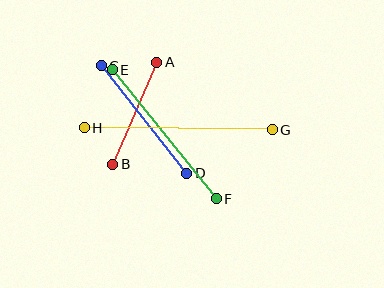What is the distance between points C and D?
The distance is approximately 137 pixels.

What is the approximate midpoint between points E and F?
The midpoint is at approximately (164, 134) pixels.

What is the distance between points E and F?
The distance is approximately 166 pixels.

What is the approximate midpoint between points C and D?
The midpoint is at approximately (144, 120) pixels.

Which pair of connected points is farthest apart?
Points G and H are farthest apart.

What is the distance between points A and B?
The distance is approximately 111 pixels.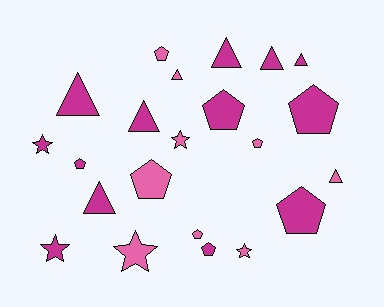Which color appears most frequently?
Magenta, with 13 objects.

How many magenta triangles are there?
There are 6 magenta triangles.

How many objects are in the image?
There are 22 objects.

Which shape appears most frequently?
Pentagon, with 9 objects.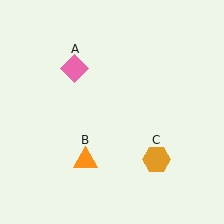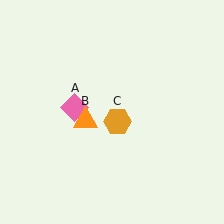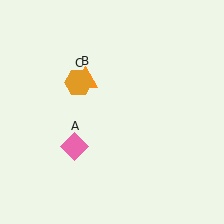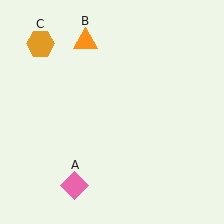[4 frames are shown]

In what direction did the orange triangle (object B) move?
The orange triangle (object B) moved up.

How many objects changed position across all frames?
3 objects changed position: pink diamond (object A), orange triangle (object B), orange hexagon (object C).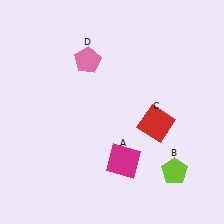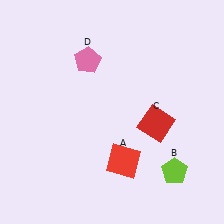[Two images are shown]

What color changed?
The square (A) changed from magenta in Image 1 to red in Image 2.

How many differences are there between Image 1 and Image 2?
There is 1 difference between the two images.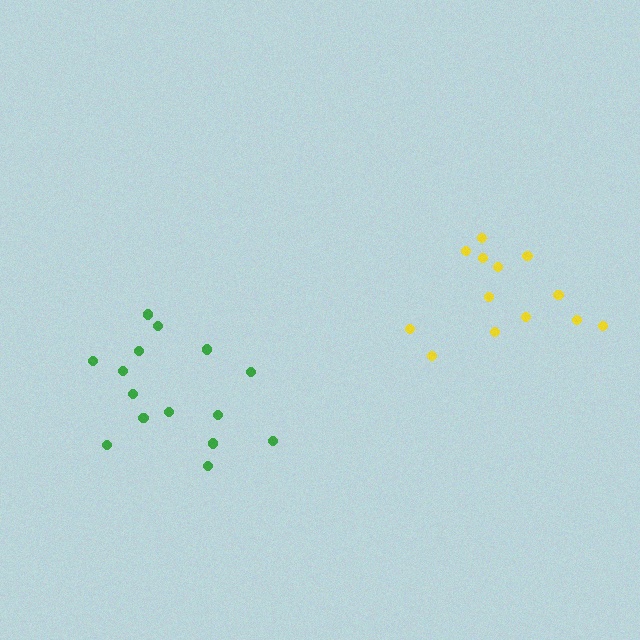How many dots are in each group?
Group 1: 15 dots, Group 2: 13 dots (28 total).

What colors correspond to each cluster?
The clusters are colored: green, yellow.